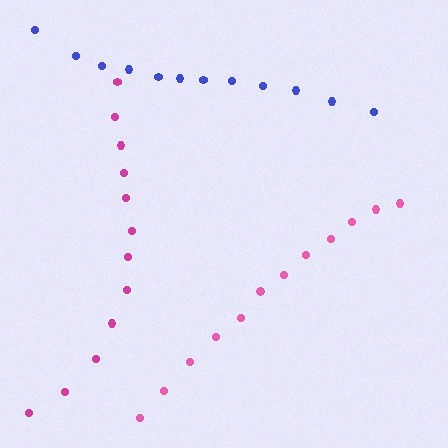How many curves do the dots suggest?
There are 3 distinct paths.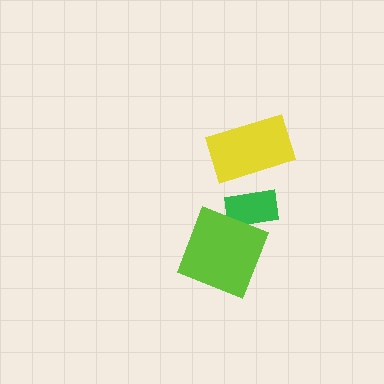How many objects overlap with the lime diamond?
1 object overlaps with the lime diamond.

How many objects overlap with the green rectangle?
1 object overlaps with the green rectangle.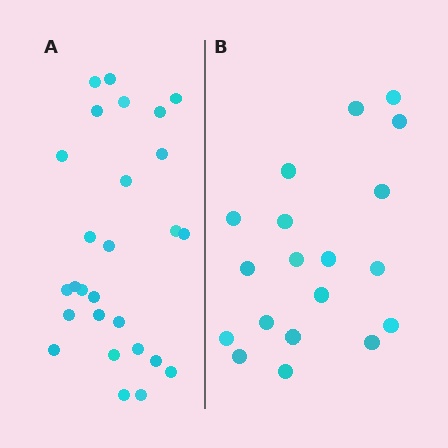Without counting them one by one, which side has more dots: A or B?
Region A (the left region) has more dots.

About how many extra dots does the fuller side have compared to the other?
Region A has roughly 8 or so more dots than region B.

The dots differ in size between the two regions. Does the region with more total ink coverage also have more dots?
No. Region B has more total ink coverage because its dots are larger, but region A actually contains more individual dots. Total area can be misleading — the number of items is what matters here.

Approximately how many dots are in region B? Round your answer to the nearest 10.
About 20 dots. (The exact count is 19, which rounds to 20.)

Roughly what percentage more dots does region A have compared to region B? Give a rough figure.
About 40% more.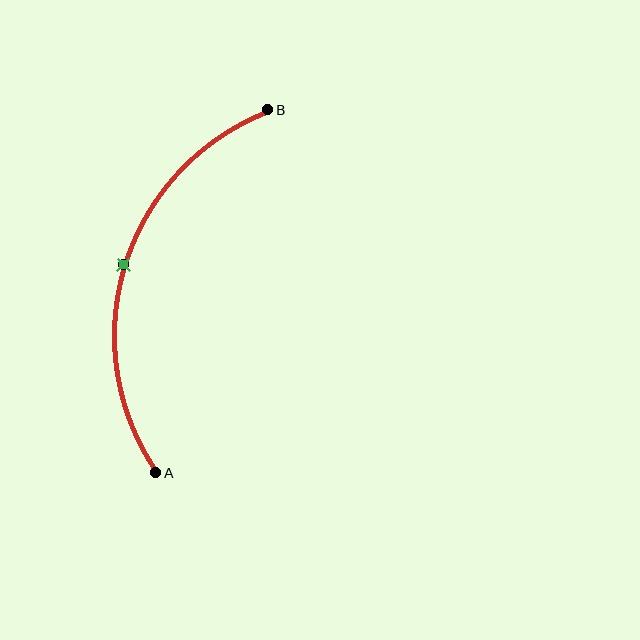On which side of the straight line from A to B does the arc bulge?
The arc bulges to the left of the straight line connecting A and B.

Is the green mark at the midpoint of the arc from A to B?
Yes. The green mark lies on the arc at equal arc-length from both A and B — it is the arc midpoint.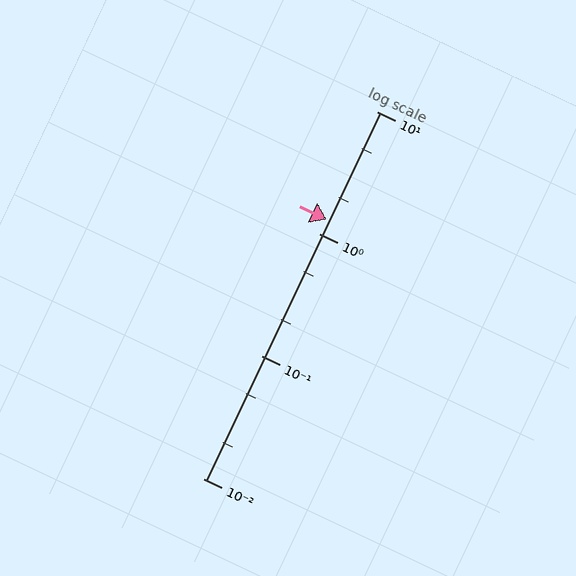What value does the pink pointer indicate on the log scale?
The pointer indicates approximately 1.3.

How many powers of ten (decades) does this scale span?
The scale spans 3 decades, from 0.01 to 10.